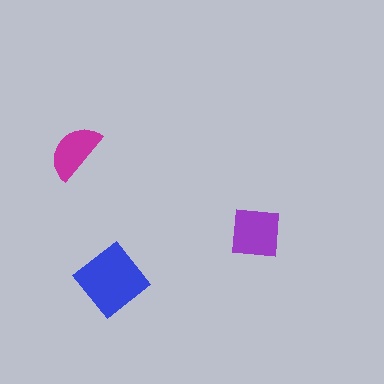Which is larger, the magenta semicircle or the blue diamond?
The blue diamond.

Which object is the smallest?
The magenta semicircle.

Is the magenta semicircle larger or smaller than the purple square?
Smaller.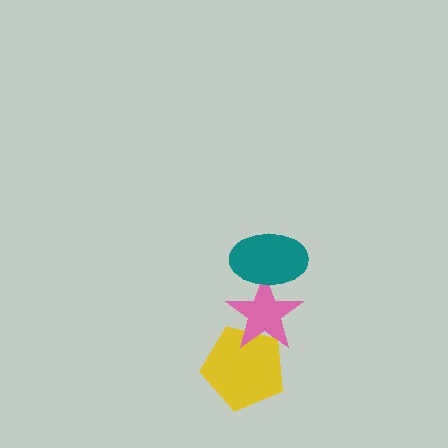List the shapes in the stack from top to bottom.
From top to bottom: the teal ellipse, the pink star, the yellow pentagon.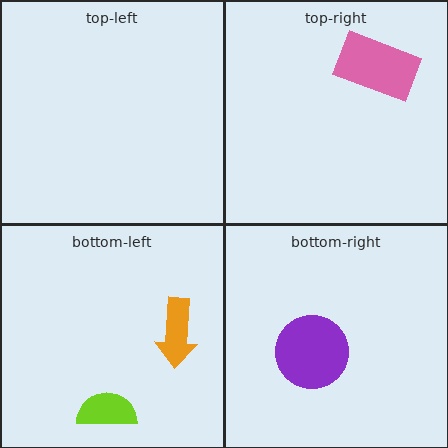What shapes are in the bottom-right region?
The purple circle.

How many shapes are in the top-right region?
1.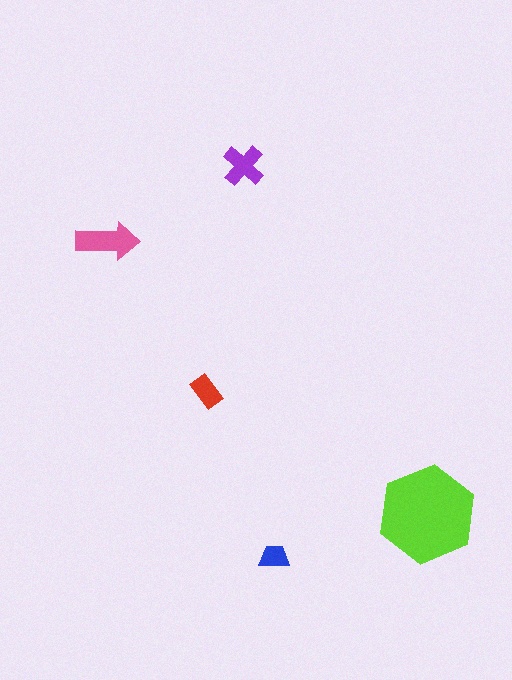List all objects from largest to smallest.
The lime hexagon, the pink arrow, the purple cross, the red rectangle, the blue trapezoid.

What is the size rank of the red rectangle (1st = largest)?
4th.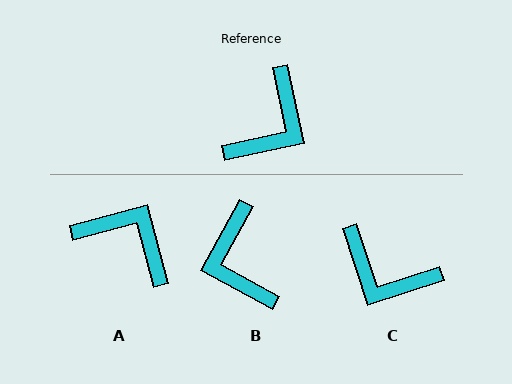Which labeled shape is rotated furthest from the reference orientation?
B, about 131 degrees away.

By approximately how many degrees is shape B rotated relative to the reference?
Approximately 131 degrees clockwise.